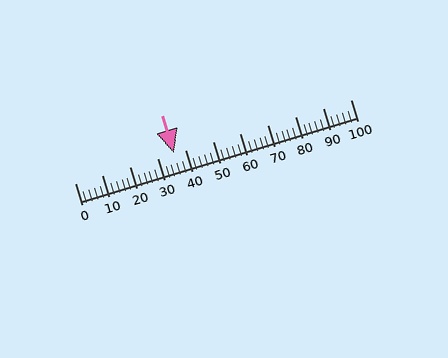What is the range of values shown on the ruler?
The ruler shows values from 0 to 100.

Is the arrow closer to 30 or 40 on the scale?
The arrow is closer to 40.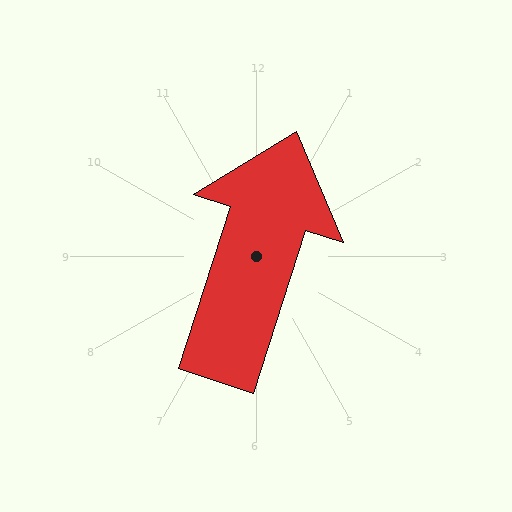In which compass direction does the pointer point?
North.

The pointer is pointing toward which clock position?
Roughly 1 o'clock.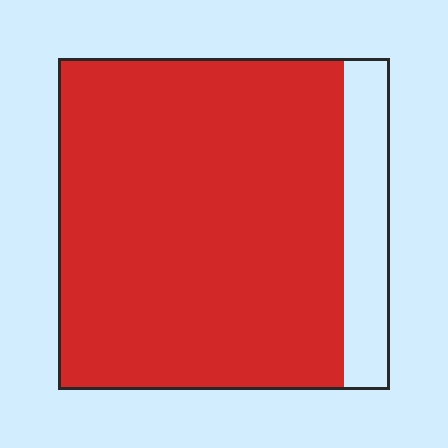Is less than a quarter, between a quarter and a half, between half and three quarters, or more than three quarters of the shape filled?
More than three quarters.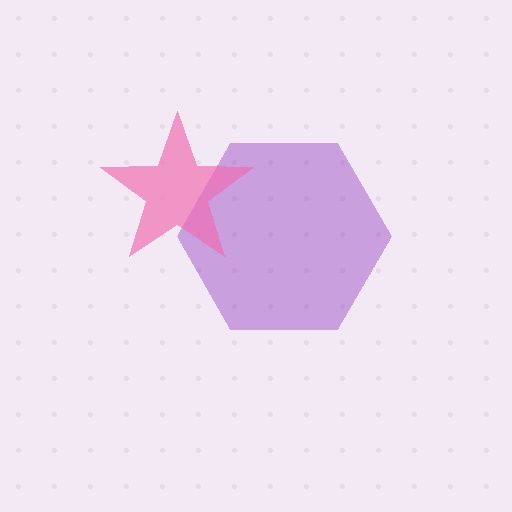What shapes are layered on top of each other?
The layered shapes are: a purple hexagon, a pink star.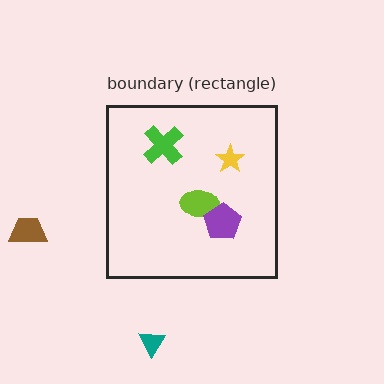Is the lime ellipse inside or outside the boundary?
Inside.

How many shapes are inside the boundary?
4 inside, 2 outside.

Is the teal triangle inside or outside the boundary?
Outside.